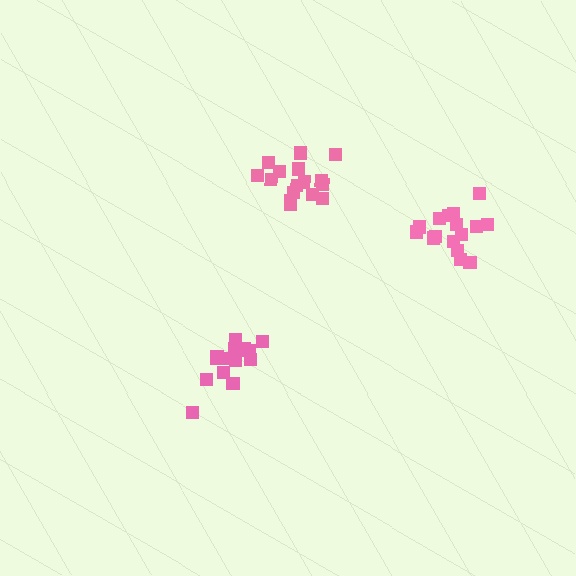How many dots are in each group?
Group 1: 15 dots, Group 2: 16 dots, Group 3: 17 dots (48 total).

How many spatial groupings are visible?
There are 3 spatial groupings.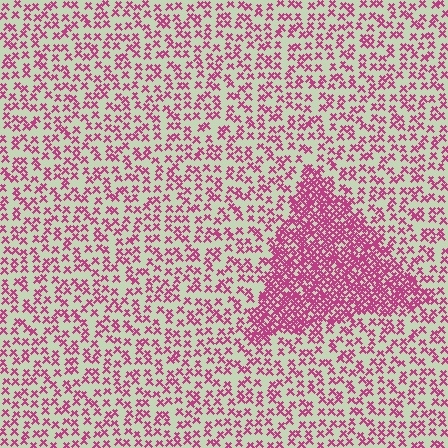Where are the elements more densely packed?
The elements are more densely packed inside the triangle boundary.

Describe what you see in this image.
The image contains small magenta elements arranged at two different densities. A triangle-shaped region is visible where the elements are more densely packed than the surrounding area.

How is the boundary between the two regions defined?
The boundary is defined by a change in element density (approximately 2.6x ratio). All elements are the same color, size, and shape.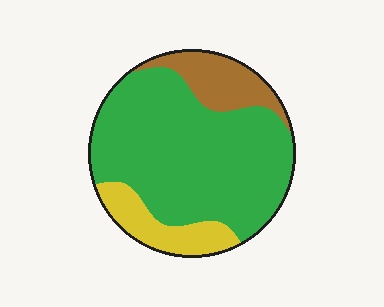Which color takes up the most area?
Green, at roughly 70%.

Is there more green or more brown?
Green.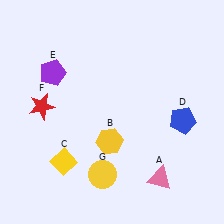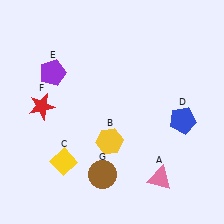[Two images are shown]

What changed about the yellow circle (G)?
In Image 1, G is yellow. In Image 2, it changed to brown.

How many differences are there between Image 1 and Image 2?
There is 1 difference between the two images.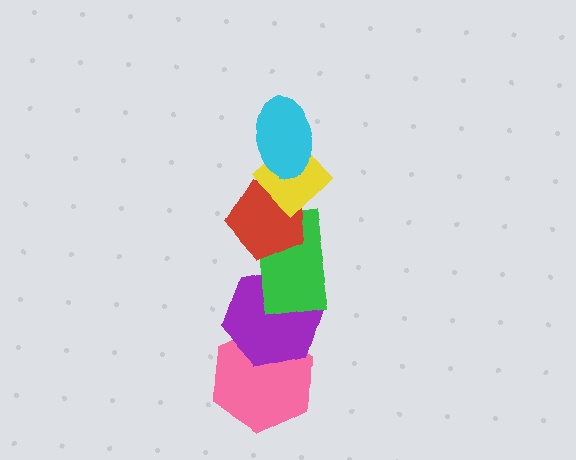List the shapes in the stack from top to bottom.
From top to bottom: the cyan ellipse, the yellow diamond, the red pentagon, the green rectangle, the purple hexagon, the pink hexagon.